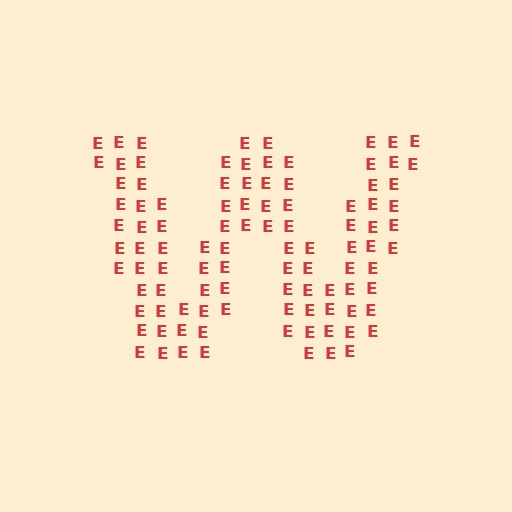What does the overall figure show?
The overall figure shows the letter W.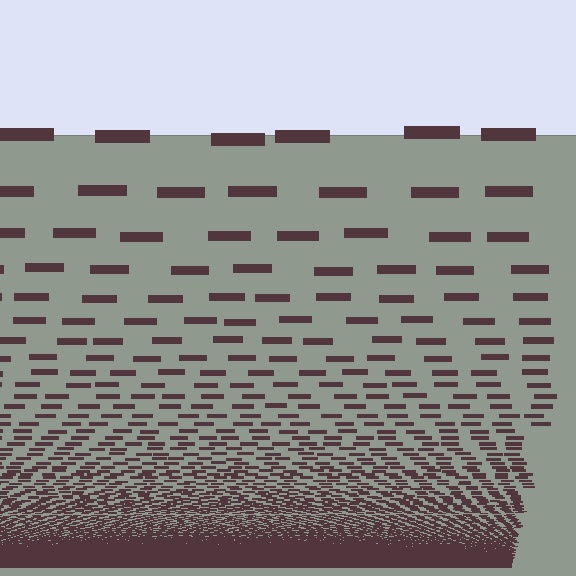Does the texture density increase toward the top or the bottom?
Density increases toward the bottom.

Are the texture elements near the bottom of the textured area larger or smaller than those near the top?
Smaller. The gradient is inverted — elements near the bottom are smaller and denser.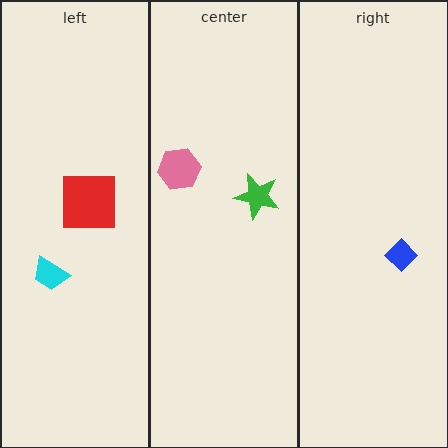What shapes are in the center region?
The green star, the pink hexagon.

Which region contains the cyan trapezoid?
The left region.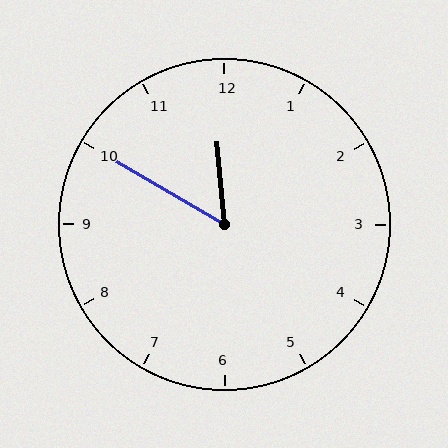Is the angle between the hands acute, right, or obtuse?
It is acute.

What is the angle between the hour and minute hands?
Approximately 55 degrees.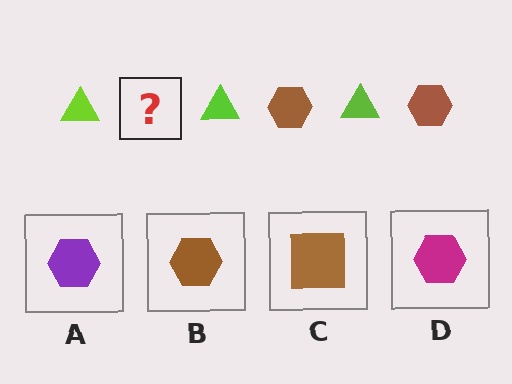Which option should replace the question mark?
Option B.